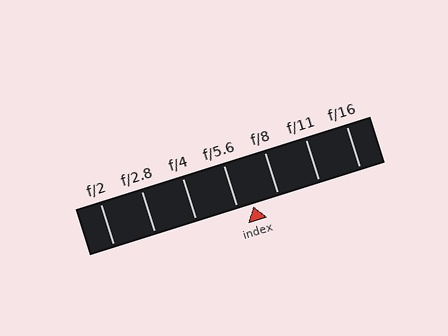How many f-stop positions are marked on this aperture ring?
There are 7 f-stop positions marked.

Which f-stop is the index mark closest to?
The index mark is closest to f/5.6.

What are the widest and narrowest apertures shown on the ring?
The widest aperture shown is f/2 and the narrowest is f/16.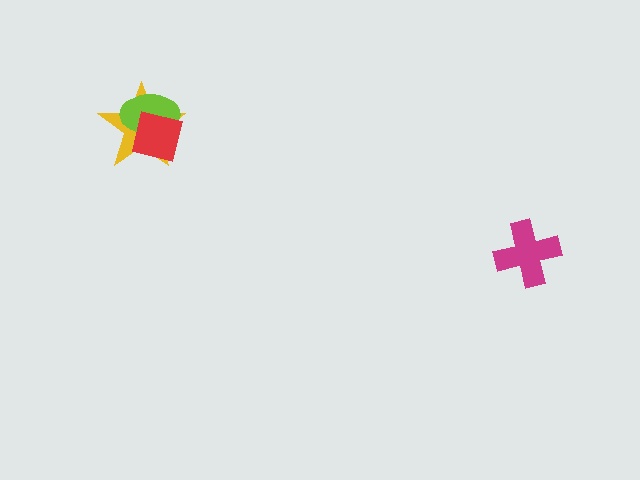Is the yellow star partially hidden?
Yes, it is partially covered by another shape.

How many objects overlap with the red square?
2 objects overlap with the red square.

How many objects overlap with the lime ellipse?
2 objects overlap with the lime ellipse.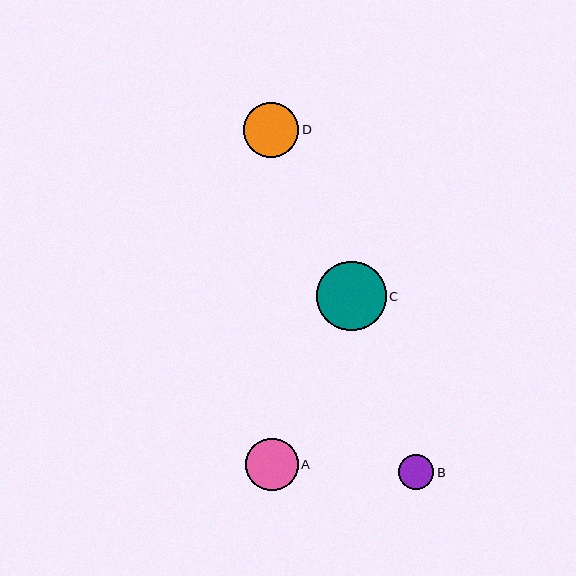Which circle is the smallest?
Circle B is the smallest with a size of approximately 35 pixels.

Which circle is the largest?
Circle C is the largest with a size of approximately 69 pixels.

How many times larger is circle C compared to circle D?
Circle C is approximately 1.3 times the size of circle D.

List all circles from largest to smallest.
From largest to smallest: C, D, A, B.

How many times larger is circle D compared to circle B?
Circle D is approximately 1.6 times the size of circle B.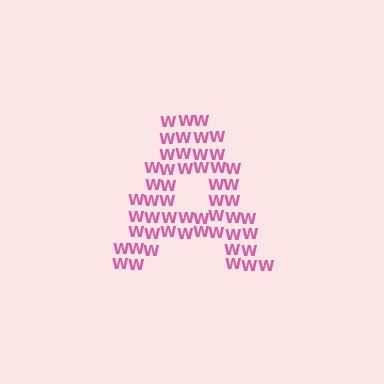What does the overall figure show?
The overall figure shows the letter A.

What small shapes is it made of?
It is made of small letter W's.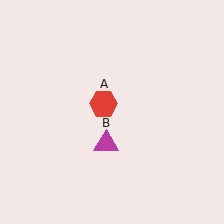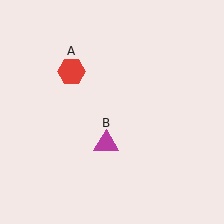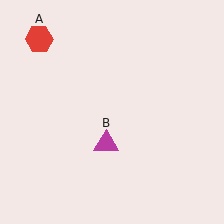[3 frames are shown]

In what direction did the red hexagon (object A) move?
The red hexagon (object A) moved up and to the left.